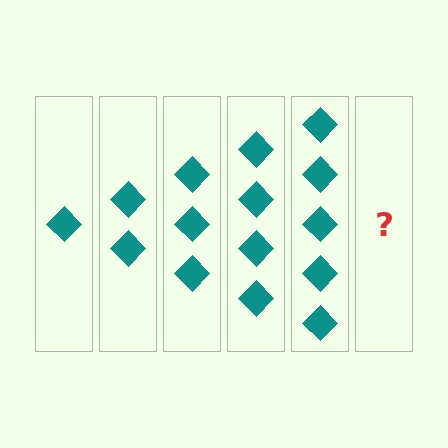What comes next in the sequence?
The next element should be 6 diamonds.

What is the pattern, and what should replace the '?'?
The pattern is that each step adds one more diamond. The '?' should be 6 diamonds.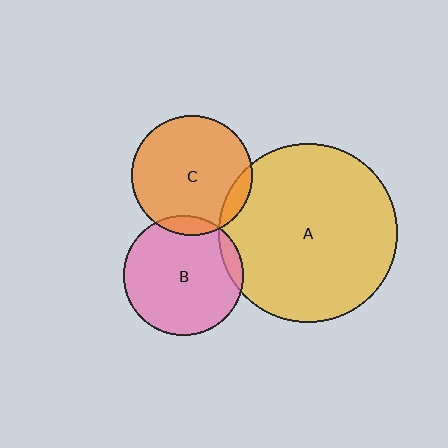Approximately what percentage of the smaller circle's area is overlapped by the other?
Approximately 5%.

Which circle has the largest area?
Circle A (yellow).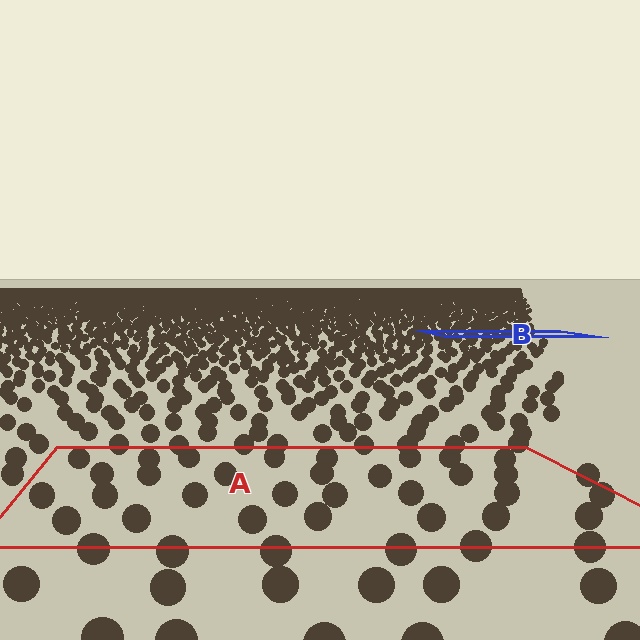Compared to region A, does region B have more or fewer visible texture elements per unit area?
Region B has more texture elements per unit area — they are packed more densely because it is farther away.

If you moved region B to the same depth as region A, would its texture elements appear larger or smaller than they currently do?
They would appear larger. At a closer depth, the same texture elements are projected at a bigger on-screen size.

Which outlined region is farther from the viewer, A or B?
Region B is farther from the viewer — the texture elements inside it appear smaller and more densely packed.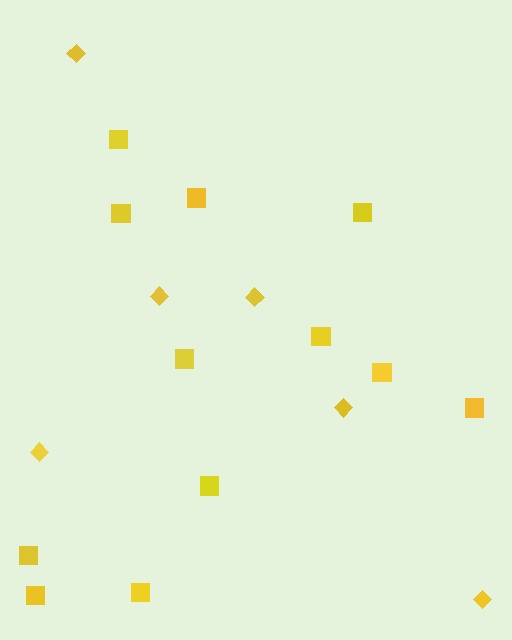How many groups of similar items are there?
There are 2 groups: one group of diamonds (6) and one group of squares (12).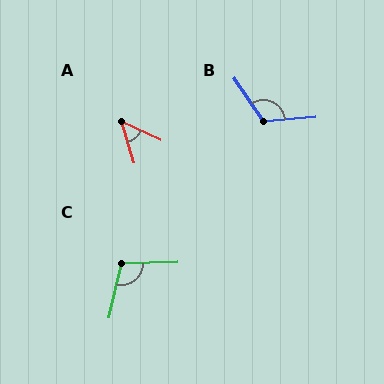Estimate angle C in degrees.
Approximately 104 degrees.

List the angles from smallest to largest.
A (48°), C (104°), B (120°).